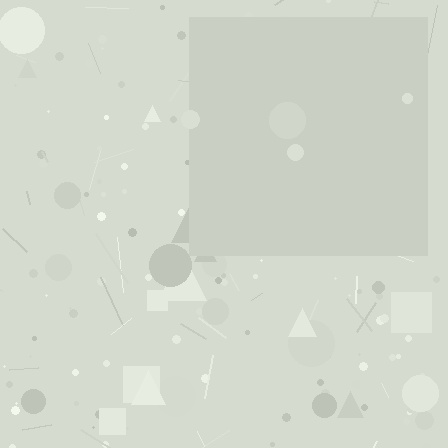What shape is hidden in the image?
A square is hidden in the image.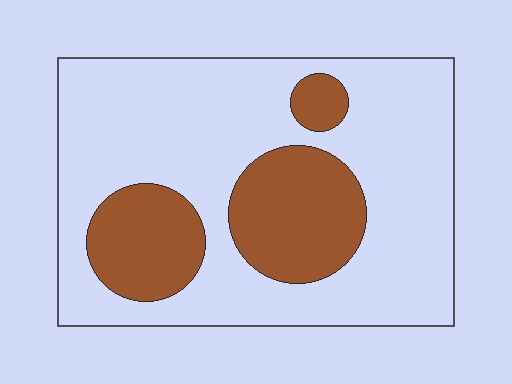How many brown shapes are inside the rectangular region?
3.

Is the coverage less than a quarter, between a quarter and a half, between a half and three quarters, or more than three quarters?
Between a quarter and a half.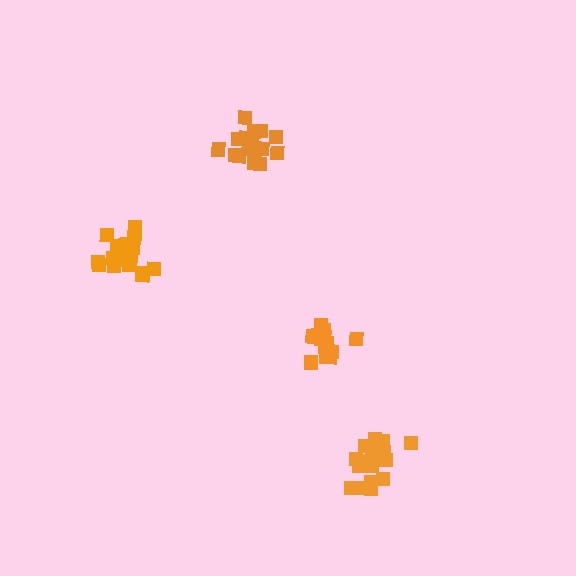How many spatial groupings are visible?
There are 4 spatial groupings.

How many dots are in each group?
Group 1: 15 dots, Group 2: 17 dots, Group 3: 18 dots, Group 4: 18 dots (68 total).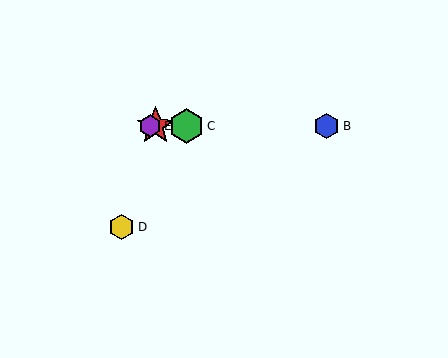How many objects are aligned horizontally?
4 objects (A, B, C, E) are aligned horizontally.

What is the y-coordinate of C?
Object C is at y≈126.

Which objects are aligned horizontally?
Objects A, B, C, E are aligned horizontally.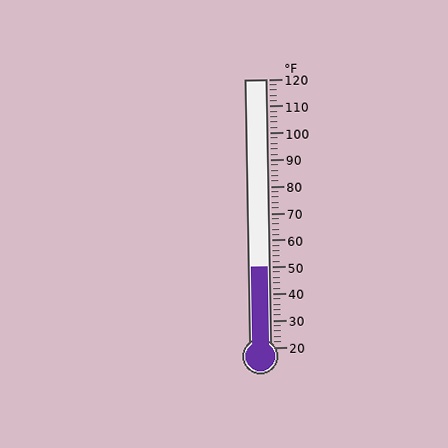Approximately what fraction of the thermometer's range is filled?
The thermometer is filled to approximately 30% of its range.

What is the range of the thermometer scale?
The thermometer scale ranges from 20°F to 120°F.